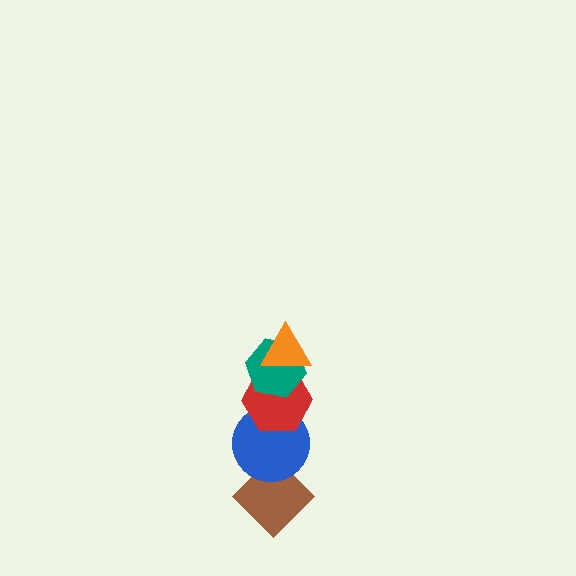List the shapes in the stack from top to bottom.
From top to bottom: the orange triangle, the teal hexagon, the red hexagon, the blue circle, the brown diamond.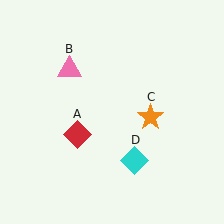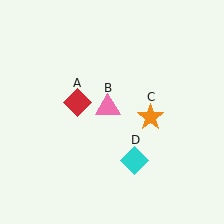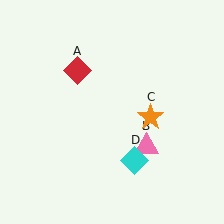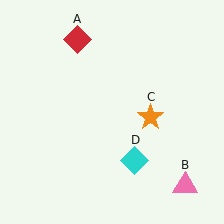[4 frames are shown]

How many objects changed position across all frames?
2 objects changed position: red diamond (object A), pink triangle (object B).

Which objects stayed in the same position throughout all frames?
Orange star (object C) and cyan diamond (object D) remained stationary.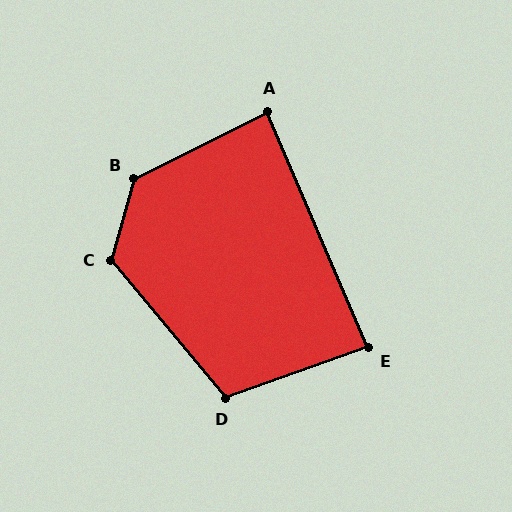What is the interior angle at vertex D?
Approximately 110 degrees (obtuse).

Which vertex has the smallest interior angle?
E, at approximately 86 degrees.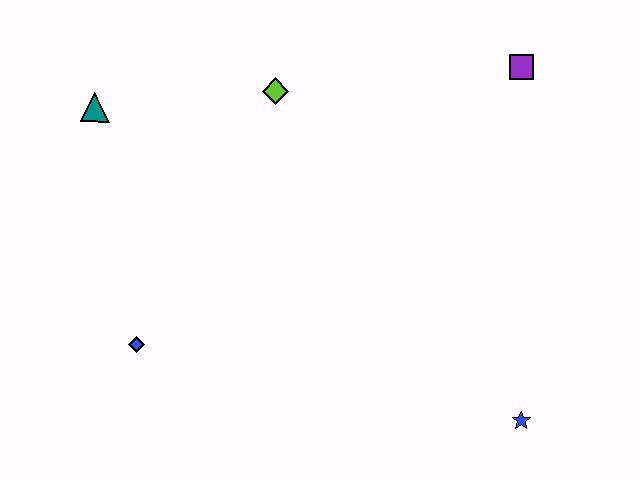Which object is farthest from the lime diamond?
The blue star is farthest from the lime diamond.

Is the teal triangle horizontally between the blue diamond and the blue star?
No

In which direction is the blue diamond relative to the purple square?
The blue diamond is to the left of the purple square.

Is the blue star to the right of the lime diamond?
Yes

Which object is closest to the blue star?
The purple square is closest to the blue star.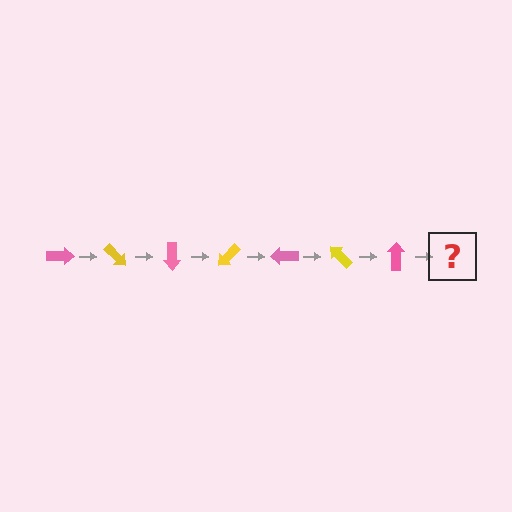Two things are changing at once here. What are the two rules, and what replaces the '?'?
The two rules are that it rotates 45 degrees each step and the color cycles through pink and yellow. The '?' should be a yellow arrow, rotated 315 degrees from the start.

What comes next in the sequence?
The next element should be a yellow arrow, rotated 315 degrees from the start.